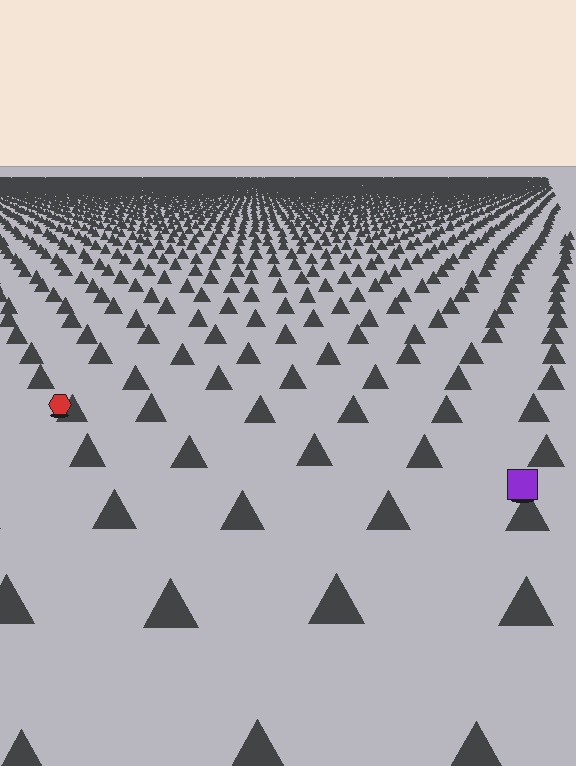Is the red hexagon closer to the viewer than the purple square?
No. The purple square is closer — you can tell from the texture gradient: the ground texture is coarser near it.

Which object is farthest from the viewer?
The red hexagon is farthest from the viewer. It appears smaller and the ground texture around it is denser.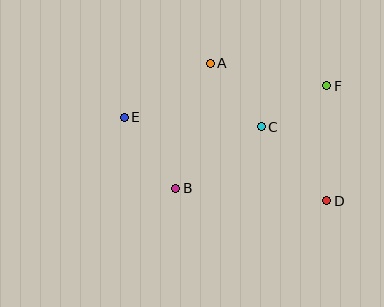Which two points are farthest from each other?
Points D and E are farthest from each other.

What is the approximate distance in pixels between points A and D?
The distance between A and D is approximately 180 pixels.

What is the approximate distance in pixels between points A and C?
The distance between A and C is approximately 81 pixels.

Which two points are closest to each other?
Points C and F are closest to each other.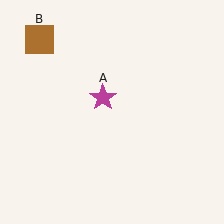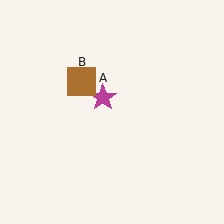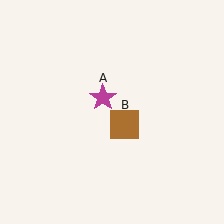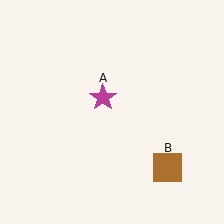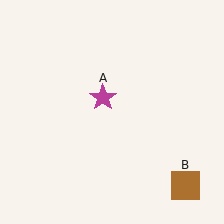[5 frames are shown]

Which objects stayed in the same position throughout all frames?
Magenta star (object A) remained stationary.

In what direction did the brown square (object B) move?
The brown square (object B) moved down and to the right.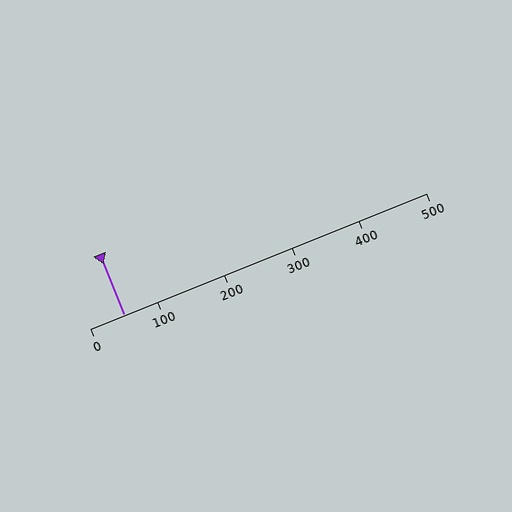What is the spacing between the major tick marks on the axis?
The major ticks are spaced 100 apart.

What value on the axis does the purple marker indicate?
The marker indicates approximately 50.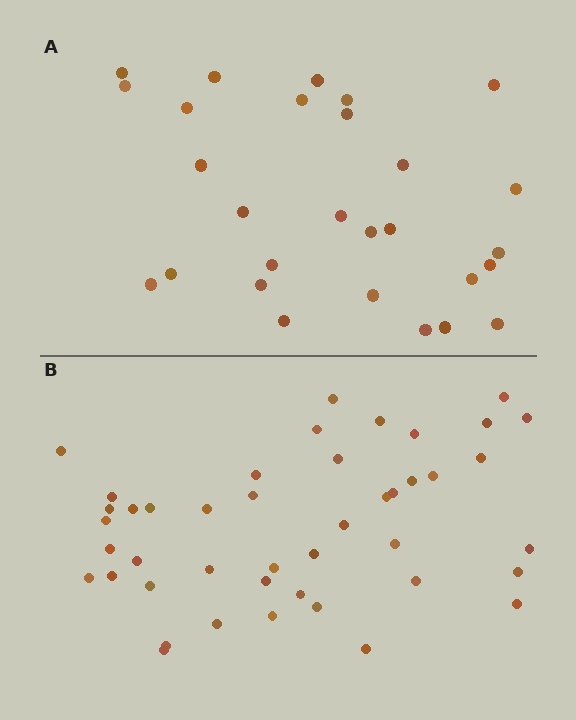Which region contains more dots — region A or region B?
Region B (the bottom region) has more dots.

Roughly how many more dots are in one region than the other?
Region B has approximately 15 more dots than region A.